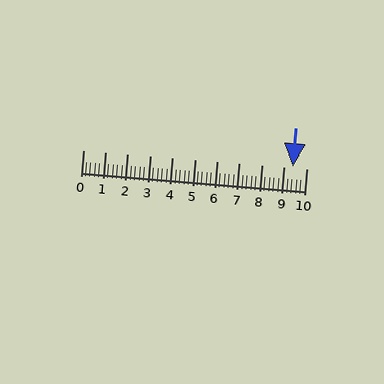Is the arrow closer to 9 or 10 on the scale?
The arrow is closer to 9.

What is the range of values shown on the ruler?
The ruler shows values from 0 to 10.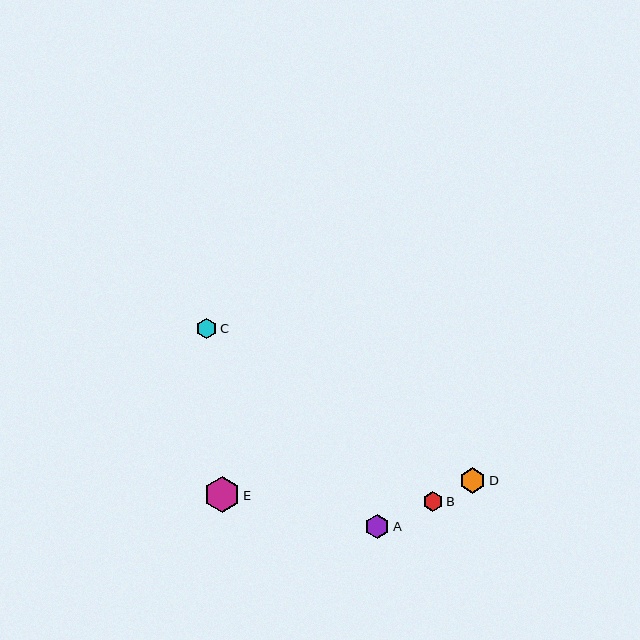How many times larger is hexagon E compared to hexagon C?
Hexagon E is approximately 1.8 times the size of hexagon C.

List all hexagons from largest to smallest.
From largest to smallest: E, D, A, C, B.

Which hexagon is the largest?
Hexagon E is the largest with a size of approximately 36 pixels.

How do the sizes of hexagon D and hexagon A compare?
Hexagon D and hexagon A are approximately the same size.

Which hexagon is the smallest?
Hexagon B is the smallest with a size of approximately 20 pixels.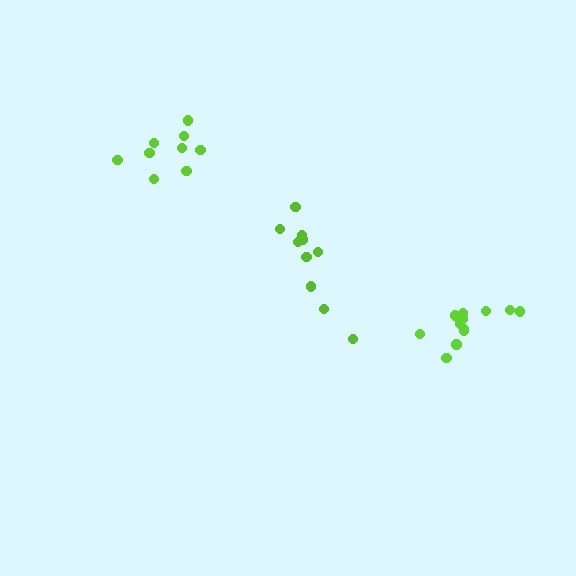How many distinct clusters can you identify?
There are 3 distinct clusters.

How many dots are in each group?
Group 1: 9 dots, Group 2: 12 dots, Group 3: 10 dots (31 total).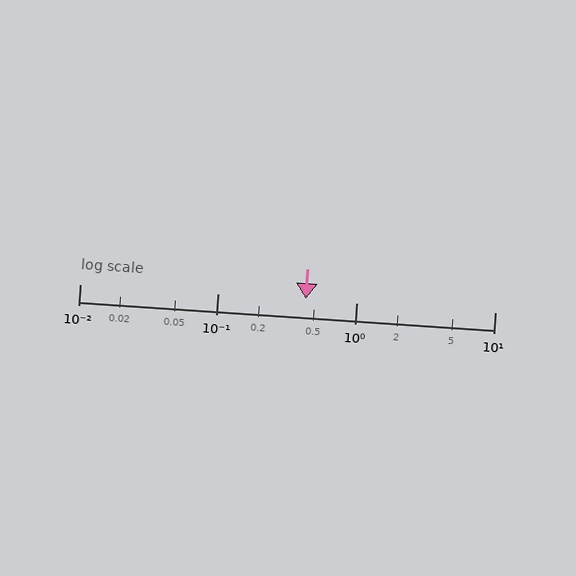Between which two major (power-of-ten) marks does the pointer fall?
The pointer is between 0.1 and 1.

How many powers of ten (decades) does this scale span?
The scale spans 3 decades, from 0.01 to 10.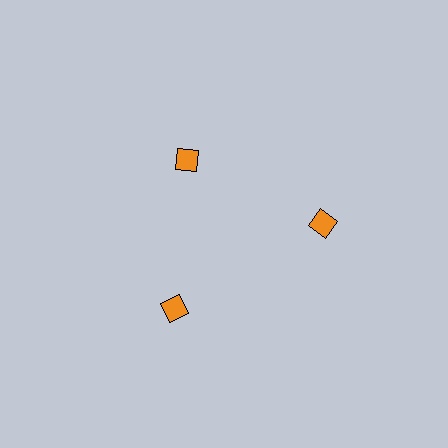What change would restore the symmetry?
The symmetry would be restored by moving it outward, back onto the ring so that all 3 diamonds sit at equal angles and equal distance from the center.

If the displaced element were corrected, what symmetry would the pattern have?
It would have 3-fold rotational symmetry — the pattern would map onto itself every 120 degrees.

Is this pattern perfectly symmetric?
No. The 3 orange diamonds are arranged in a ring, but one element near the 11 o'clock position is pulled inward toward the center, breaking the 3-fold rotational symmetry.